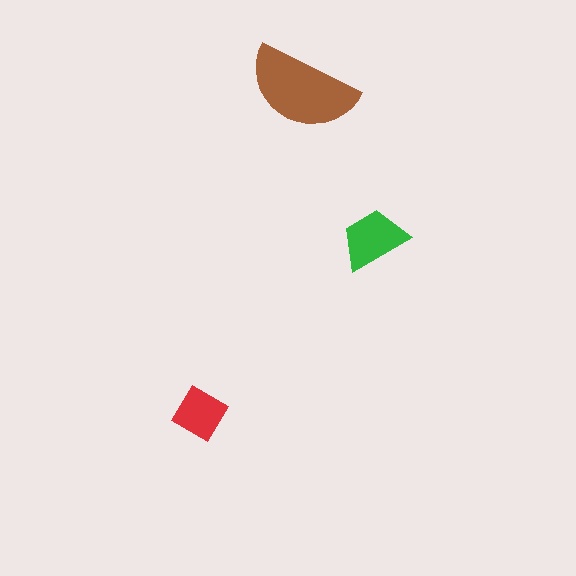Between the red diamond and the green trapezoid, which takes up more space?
The green trapezoid.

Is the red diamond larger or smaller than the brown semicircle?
Smaller.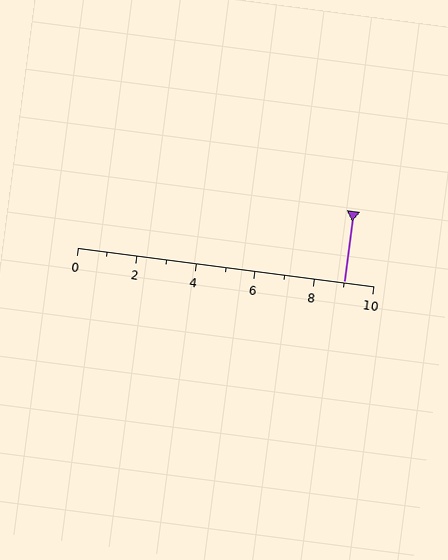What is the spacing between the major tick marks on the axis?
The major ticks are spaced 2 apart.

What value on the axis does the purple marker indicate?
The marker indicates approximately 9.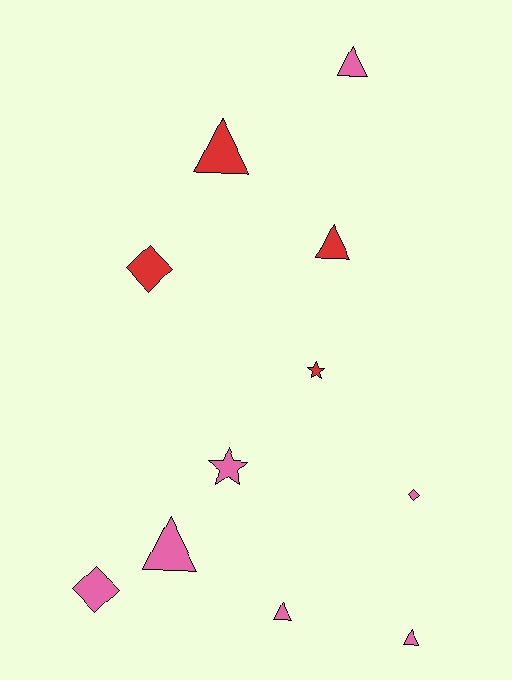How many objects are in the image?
There are 11 objects.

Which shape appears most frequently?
Triangle, with 6 objects.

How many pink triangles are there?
There are 4 pink triangles.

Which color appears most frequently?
Pink, with 7 objects.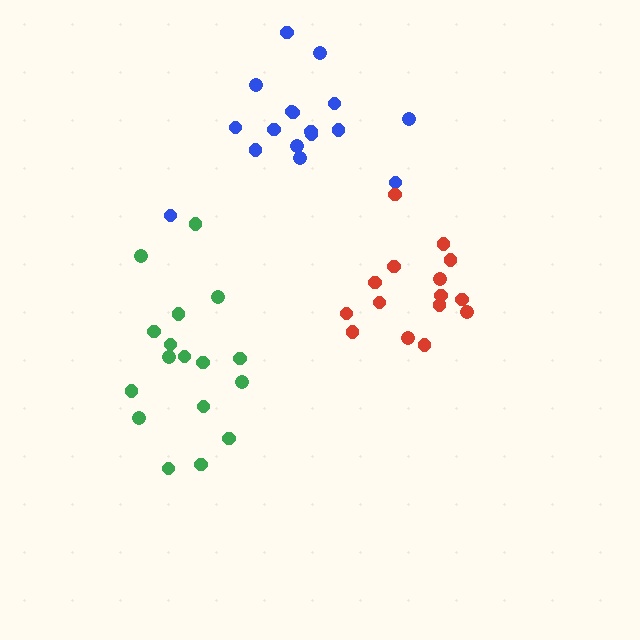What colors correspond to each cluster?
The clusters are colored: blue, red, green.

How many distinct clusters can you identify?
There are 3 distinct clusters.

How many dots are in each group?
Group 1: 17 dots, Group 2: 15 dots, Group 3: 17 dots (49 total).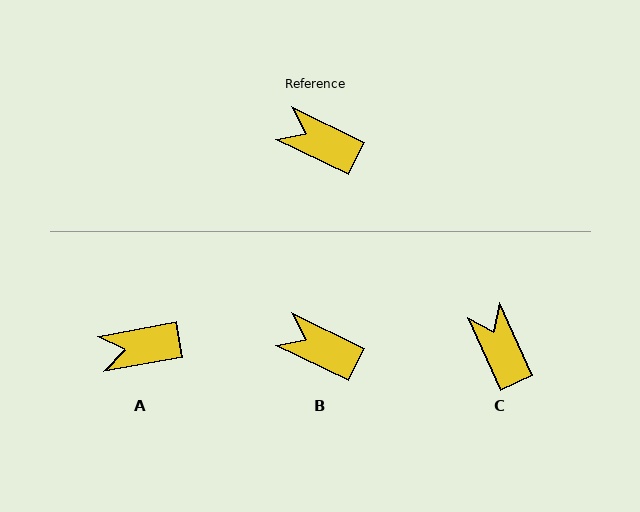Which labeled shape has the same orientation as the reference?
B.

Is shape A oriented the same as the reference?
No, it is off by about 37 degrees.